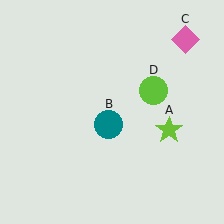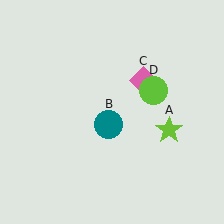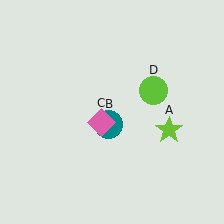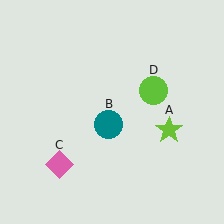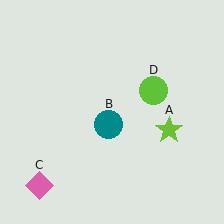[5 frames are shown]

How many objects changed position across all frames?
1 object changed position: pink diamond (object C).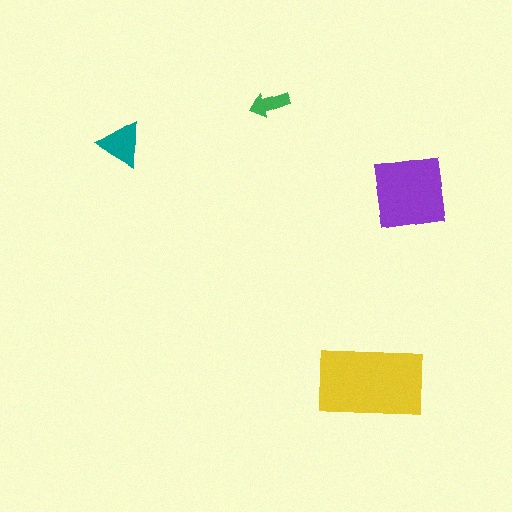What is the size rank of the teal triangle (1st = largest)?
3rd.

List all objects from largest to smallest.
The yellow rectangle, the purple square, the teal triangle, the green arrow.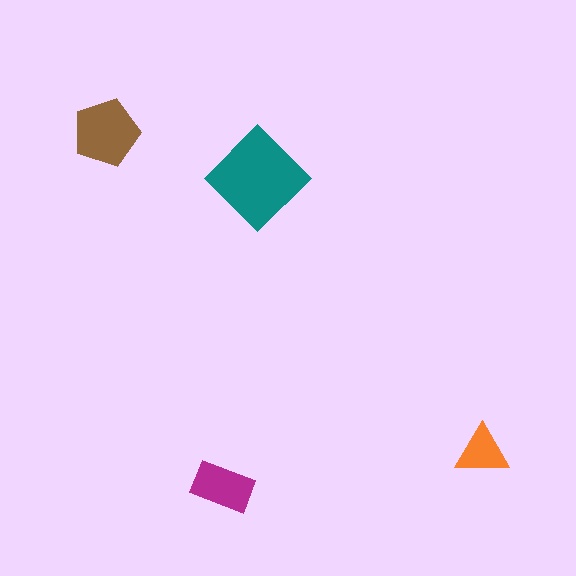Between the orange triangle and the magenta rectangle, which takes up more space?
The magenta rectangle.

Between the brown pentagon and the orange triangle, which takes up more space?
The brown pentagon.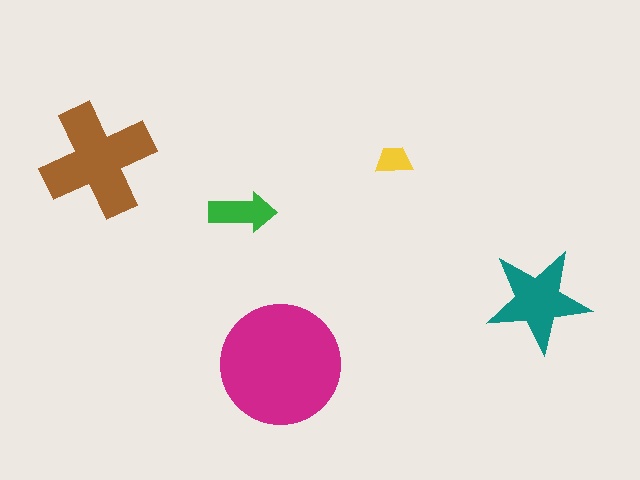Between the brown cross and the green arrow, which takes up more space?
The brown cross.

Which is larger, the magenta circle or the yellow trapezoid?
The magenta circle.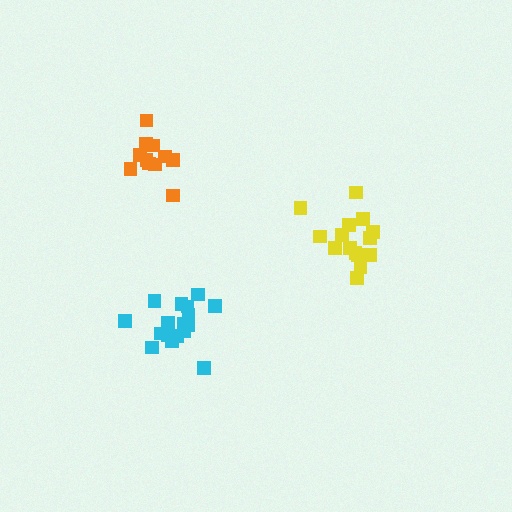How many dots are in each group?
Group 1: 17 dots, Group 2: 15 dots, Group 3: 11 dots (43 total).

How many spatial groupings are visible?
There are 3 spatial groupings.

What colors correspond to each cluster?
The clusters are colored: cyan, yellow, orange.